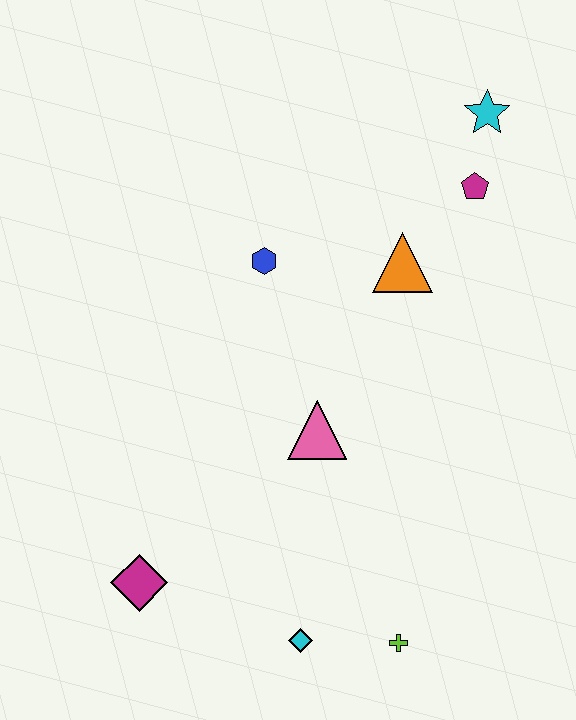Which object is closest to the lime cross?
The cyan diamond is closest to the lime cross.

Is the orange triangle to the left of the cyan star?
Yes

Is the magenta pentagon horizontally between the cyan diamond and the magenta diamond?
No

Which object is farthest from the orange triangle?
The magenta diamond is farthest from the orange triangle.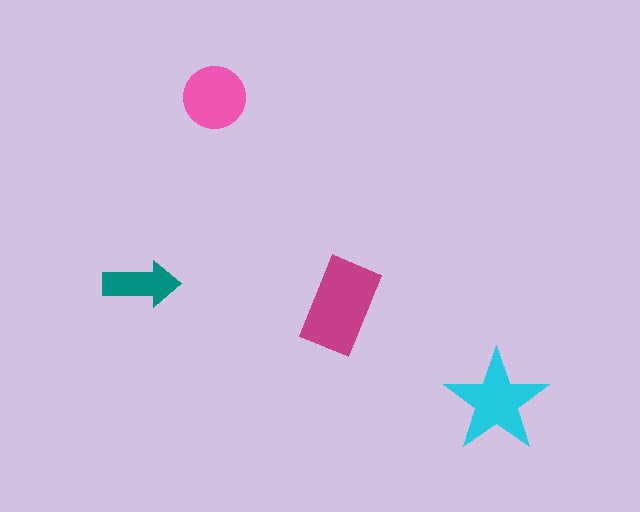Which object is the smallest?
The teal arrow.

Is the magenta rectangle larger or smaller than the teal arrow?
Larger.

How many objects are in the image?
There are 4 objects in the image.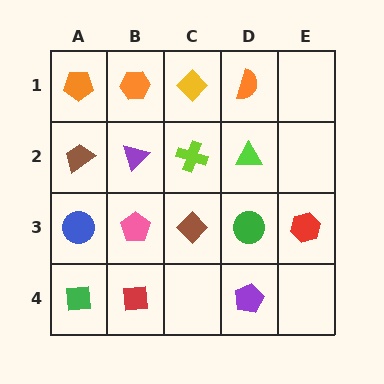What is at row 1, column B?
An orange hexagon.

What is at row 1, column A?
An orange pentagon.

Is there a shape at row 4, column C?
No, that cell is empty.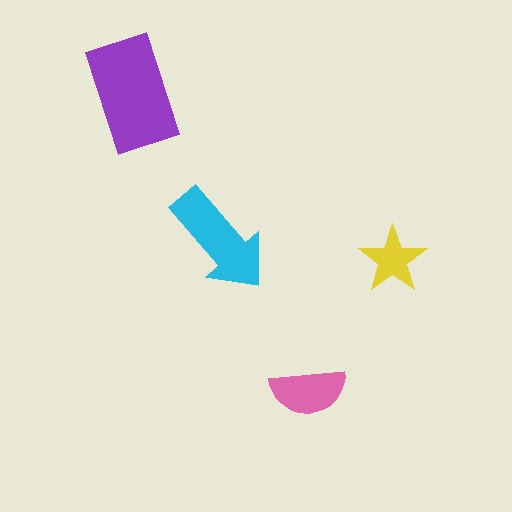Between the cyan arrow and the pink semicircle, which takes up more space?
The cyan arrow.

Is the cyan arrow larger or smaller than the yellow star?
Larger.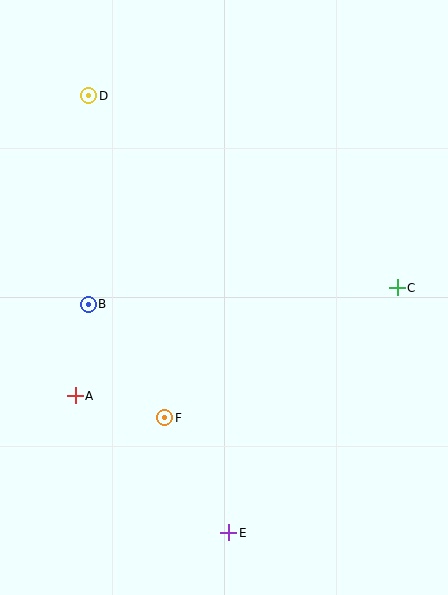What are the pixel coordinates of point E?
Point E is at (229, 533).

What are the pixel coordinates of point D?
Point D is at (89, 96).